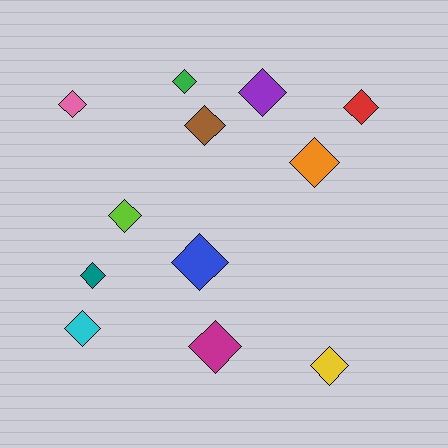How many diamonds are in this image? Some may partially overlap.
There are 12 diamonds.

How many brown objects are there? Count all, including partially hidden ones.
There is 1 brown object.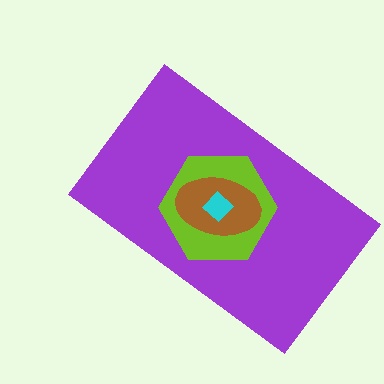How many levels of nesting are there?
4.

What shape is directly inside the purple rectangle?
The lime hexagon.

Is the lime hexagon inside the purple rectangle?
Yes.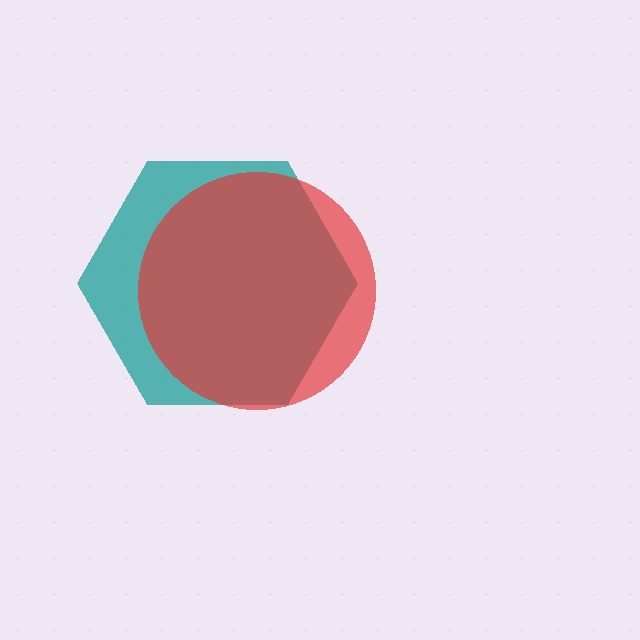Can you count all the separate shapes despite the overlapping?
Yes, there are 2 separate shapes.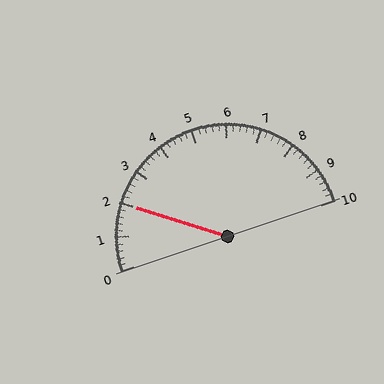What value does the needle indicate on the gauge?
The needle indicates approximately 2.0.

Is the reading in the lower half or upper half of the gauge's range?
The reading is in the lower half of the range (0 to 10).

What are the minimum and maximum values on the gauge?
The gauge ranges from 0 to 10.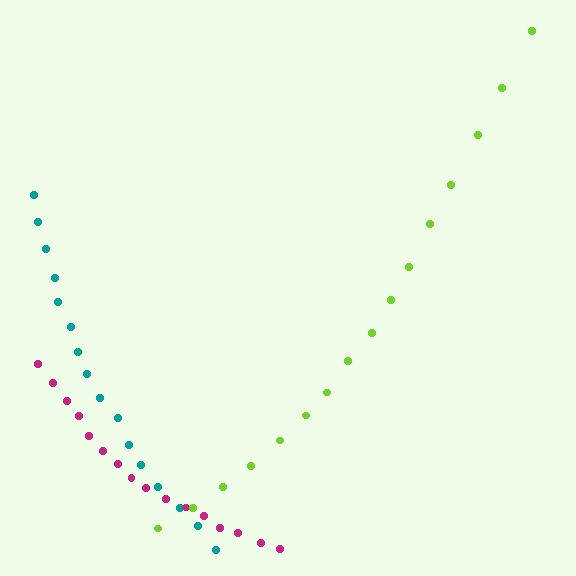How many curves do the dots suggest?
There are 3 distinct paths.